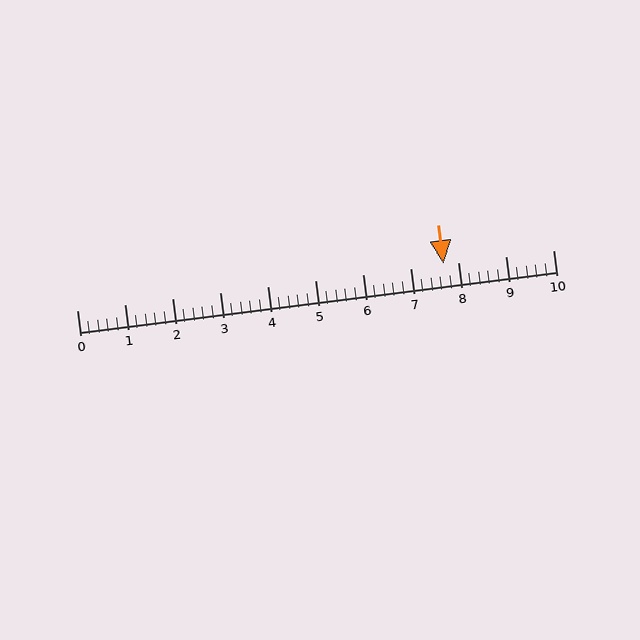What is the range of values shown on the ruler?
The ruler shows values from 0 to 10.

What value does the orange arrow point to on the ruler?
The orange arrow points to approximately 7.7.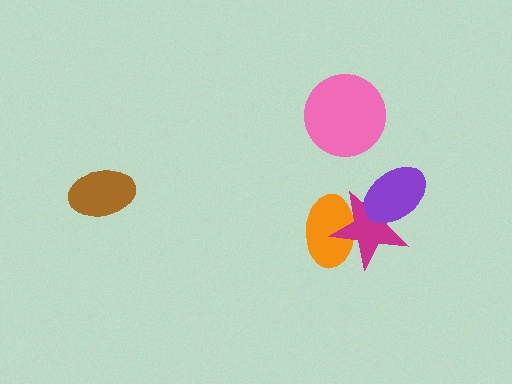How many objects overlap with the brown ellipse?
0 objects overlap with the brown ellipse.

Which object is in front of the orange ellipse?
The magenta star is in front of the orange ellipse.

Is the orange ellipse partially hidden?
Yes, it is partially covered by another shape.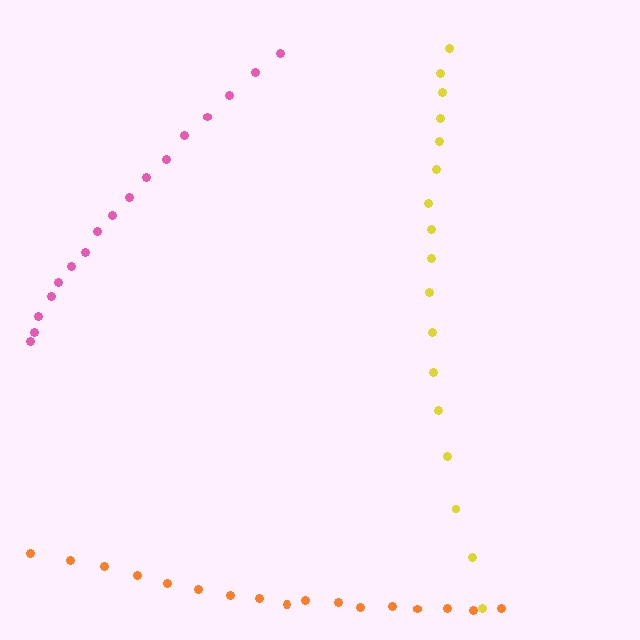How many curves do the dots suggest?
There are 3 distinct paths.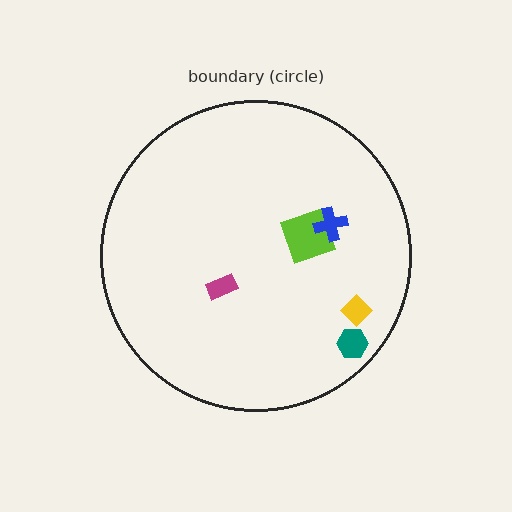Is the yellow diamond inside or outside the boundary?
Inside.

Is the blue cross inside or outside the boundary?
Inside.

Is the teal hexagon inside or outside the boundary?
Inside.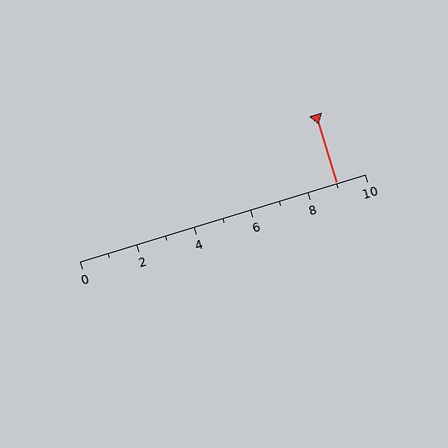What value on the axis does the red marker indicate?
The marker indicates approximately 9.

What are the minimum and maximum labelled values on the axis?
The axis runs from 0 to 10.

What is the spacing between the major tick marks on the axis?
The major ticks are spaced 2 apart.